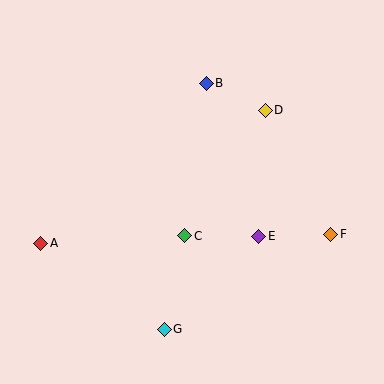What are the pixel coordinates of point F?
Point F is at (331, 234).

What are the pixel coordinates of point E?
Point E is at (259, 236).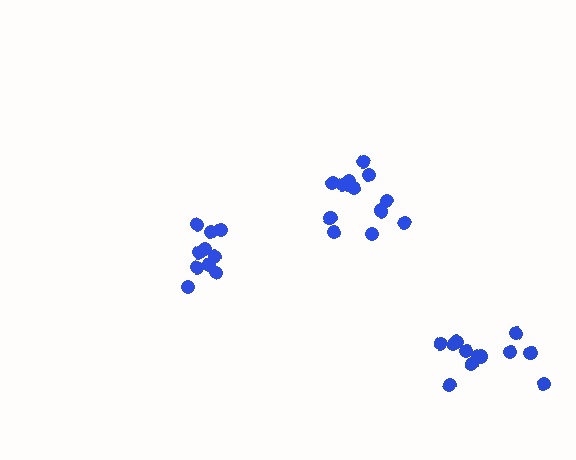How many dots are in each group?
Group 1: 13 dots, Group 2: 12 dots, Group 3: 10 dots (35 total).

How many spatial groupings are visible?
There are 3 spatial groupings.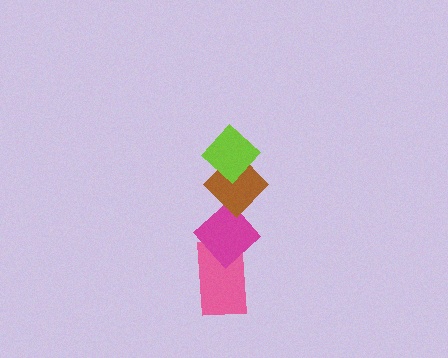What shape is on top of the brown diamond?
The lime diamond is on top of the brown diamond.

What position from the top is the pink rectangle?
The pink rectangle is 4th from the top.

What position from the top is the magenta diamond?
The magenta diamond is 3rd from the top.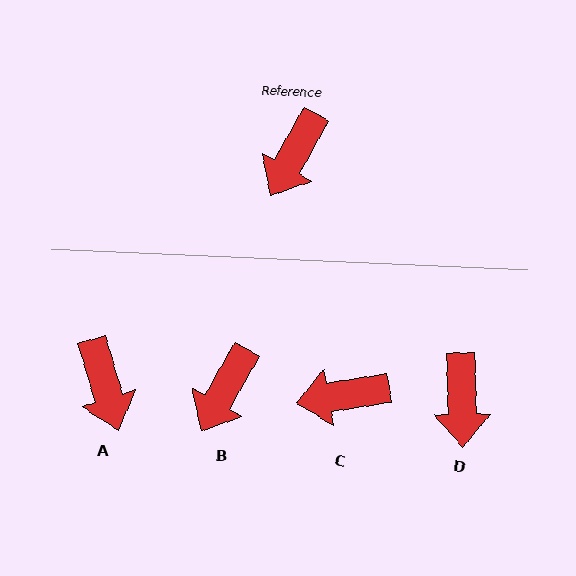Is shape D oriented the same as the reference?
No, it is off by about 30 degrees.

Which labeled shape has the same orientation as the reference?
B.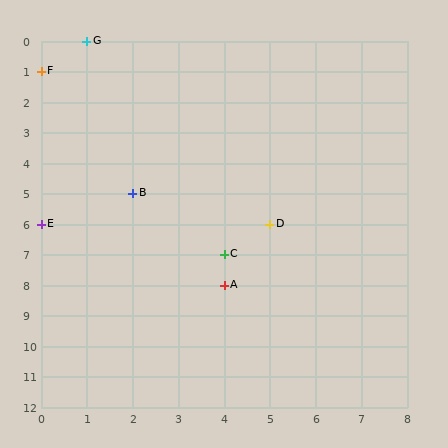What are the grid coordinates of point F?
Point F is at grid coordinates (0, 1).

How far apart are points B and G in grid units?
Points B and G are 1 column and 5 rows apart (about 5.1 grid units diagonally).